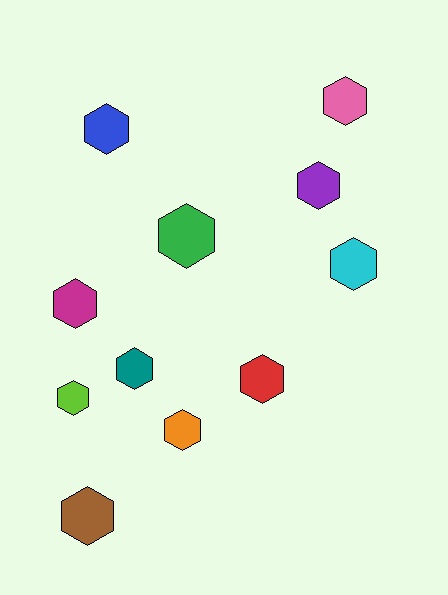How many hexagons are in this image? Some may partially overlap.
There are 11 hexagons.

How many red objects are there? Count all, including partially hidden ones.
There is 1 red object.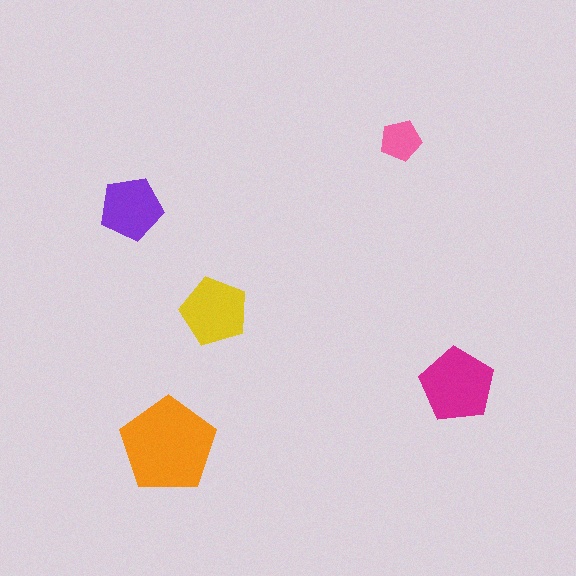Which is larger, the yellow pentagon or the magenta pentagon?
The magenta one.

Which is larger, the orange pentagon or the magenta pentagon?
The orange one.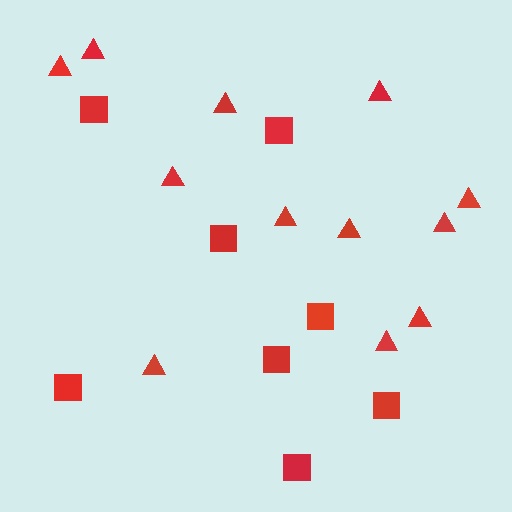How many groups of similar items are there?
There are 2 groups: one group of triangles (12) and one group of squares (8).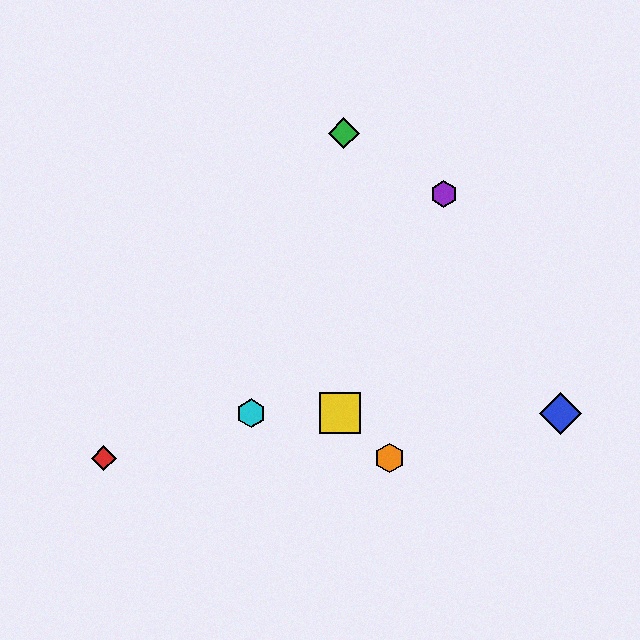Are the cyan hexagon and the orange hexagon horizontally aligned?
No, the cyan hexagon is at y≈413 and the orange hexagon is at y≈458.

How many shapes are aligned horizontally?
3 shapes (the blue diamond, the yellow square, the cyan hexagon) are aligned horizontally.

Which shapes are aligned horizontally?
The blue diamond, the yellow square, the cyan hexagon are aligned horizontally.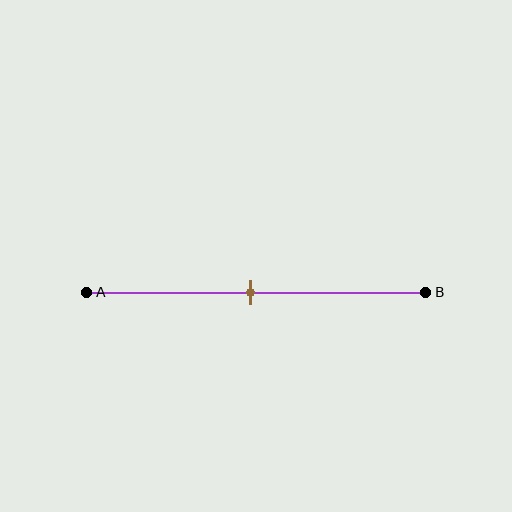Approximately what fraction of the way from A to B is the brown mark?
The brown mark is approximately 50% of the way from A to B.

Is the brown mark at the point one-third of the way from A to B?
No, the mark is at about 50% from A, not at the 33% one-third point.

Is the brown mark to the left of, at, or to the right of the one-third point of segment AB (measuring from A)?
The brown mark is to the right of the one-third point of segment AB.